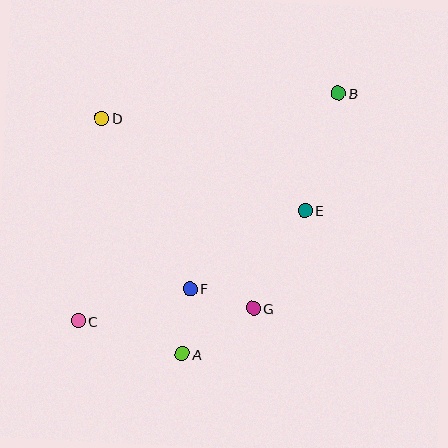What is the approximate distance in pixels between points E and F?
The distance between E and F is approximately 139 pixels.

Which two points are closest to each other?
Points A and F are closest to each other.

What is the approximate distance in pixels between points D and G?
The distance between D and G is approximately 243 pixels.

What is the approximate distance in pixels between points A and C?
The distance between A and C is approximately 109 pixels.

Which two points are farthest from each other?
Points B and C are farthest from each other.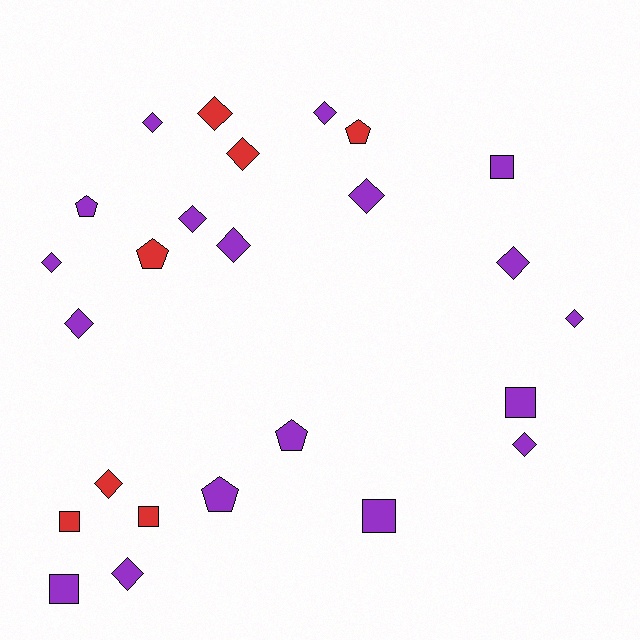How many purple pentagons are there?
There are 3 purple pentagons.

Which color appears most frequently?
Purple, with 18 objects.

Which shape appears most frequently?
Diamond, with 14 objects.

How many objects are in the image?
There are 25 objects.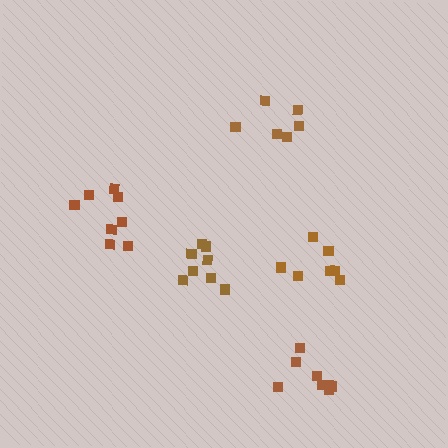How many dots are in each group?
Group 1: 7 dots, Group 2: 8 dots, Group 3: 8 dots, Group 4: 6 dots, Group 5: 7 dots (36 total).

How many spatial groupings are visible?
There are 5 spatial groupings.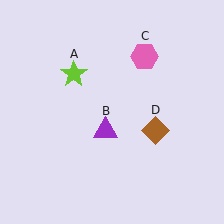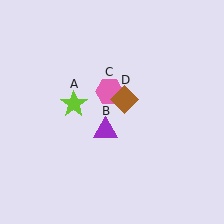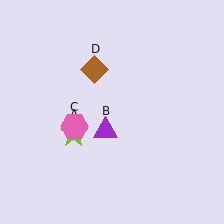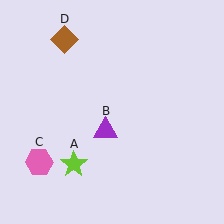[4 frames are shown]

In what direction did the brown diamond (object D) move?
The brown diamond (object D) moved up and to the left.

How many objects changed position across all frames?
3 objects changed position: lime star (object A), pink hexagon (object C), brown diamond (object D).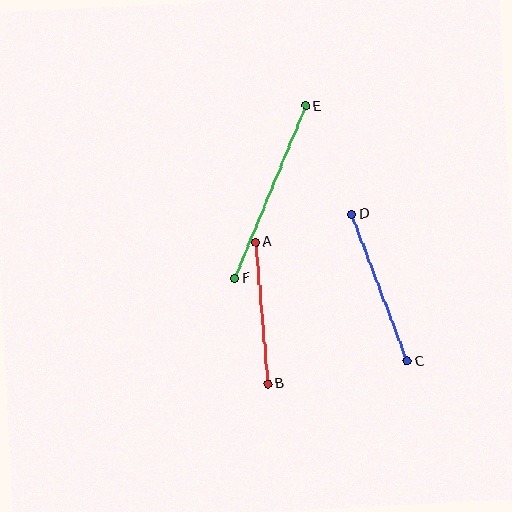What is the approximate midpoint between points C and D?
The midpoint is at approximately (379, 288) pixels.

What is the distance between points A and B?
The distance is approximately 142 pixels.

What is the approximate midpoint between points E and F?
The midpoint is at approximately (270, 192) pixels.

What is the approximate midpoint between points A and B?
The midpoint is at approximately (262, 313) pixels.